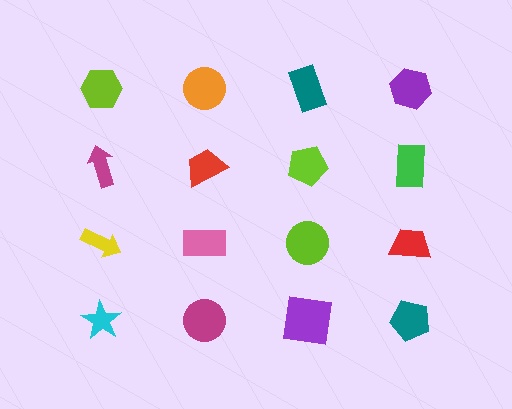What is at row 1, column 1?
A lime hexagon.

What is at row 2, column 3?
A lime pentagon.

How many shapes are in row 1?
4 shapes.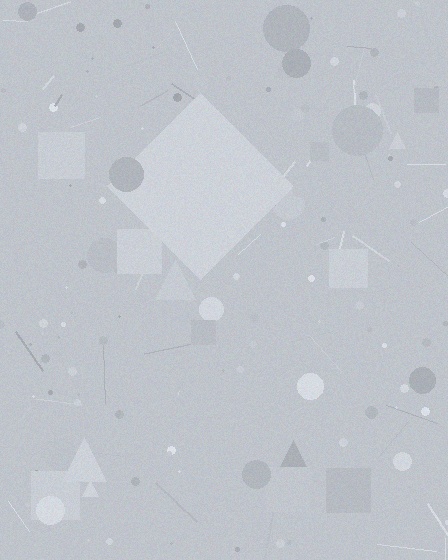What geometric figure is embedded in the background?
A diamond is embedded in the background.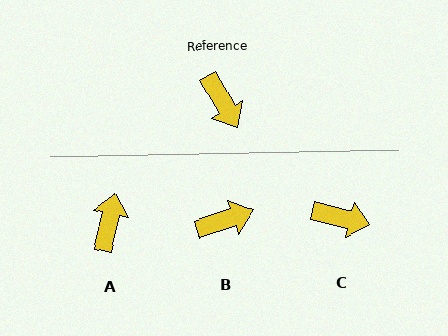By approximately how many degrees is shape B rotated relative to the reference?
Approximately 79 degrees counter-clockwise.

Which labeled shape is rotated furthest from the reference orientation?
A, about 137 degrees away.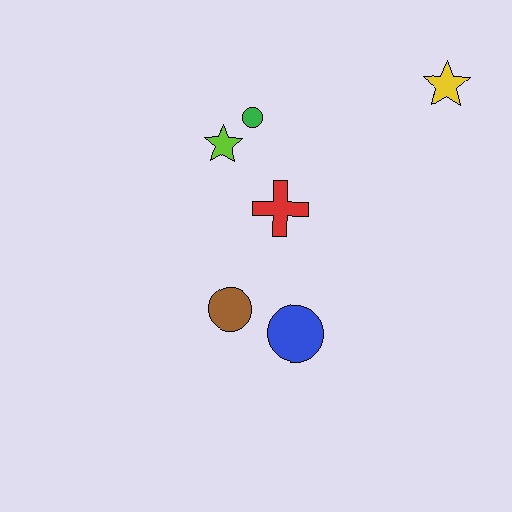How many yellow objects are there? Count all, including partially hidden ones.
There is 1 yellow object.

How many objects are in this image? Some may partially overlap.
There are 6 objects.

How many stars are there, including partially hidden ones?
There are 2 stars.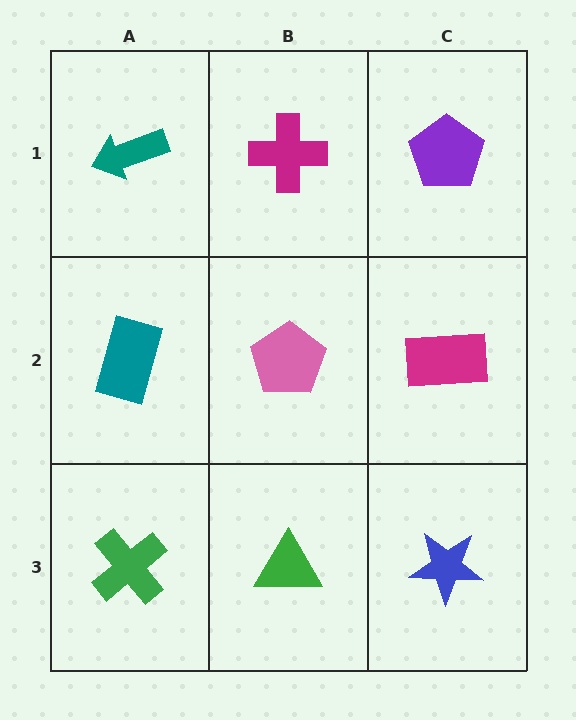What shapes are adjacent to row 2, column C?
A purple pentagon (row 1, column C), a blue star (row 3, column C), a pink pentagon (row 2, column B).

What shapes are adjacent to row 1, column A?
A teal rectangle (row 2, column A), a magenta cross (row 1, column B).